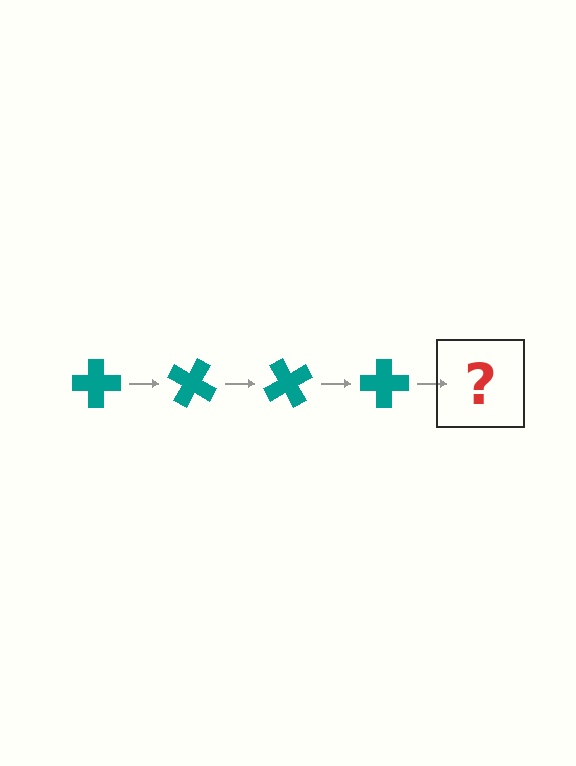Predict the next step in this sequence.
The next step is a teal cross rotated 120 degrees.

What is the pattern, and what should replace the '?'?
The pattern is that the cross rotates 30 degrees each step. The '?' should be a teal cross rotated 120 degrees.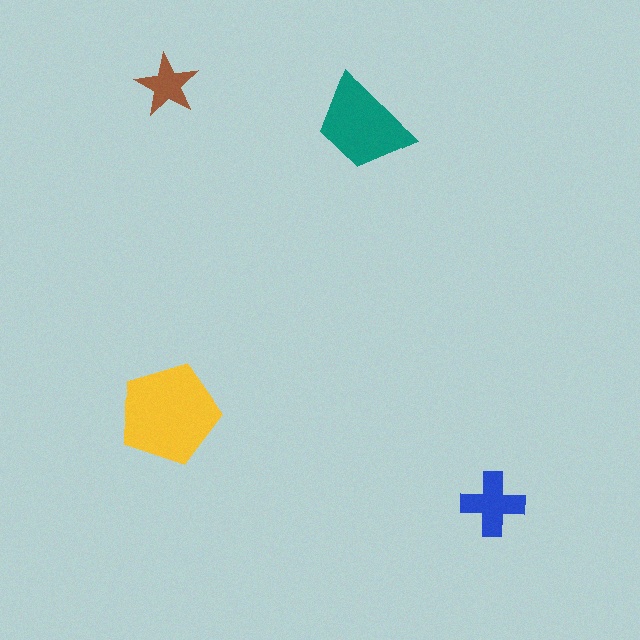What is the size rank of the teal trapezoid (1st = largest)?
2nd.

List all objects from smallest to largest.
The brown star, the blue cross, the teal trapezoid, the yellow pentagon.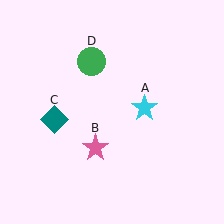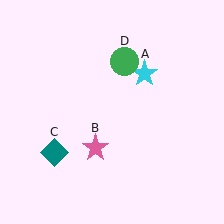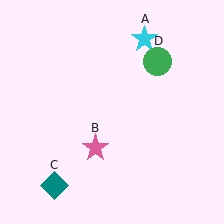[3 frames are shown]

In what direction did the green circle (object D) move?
The green circle (object D) moved right.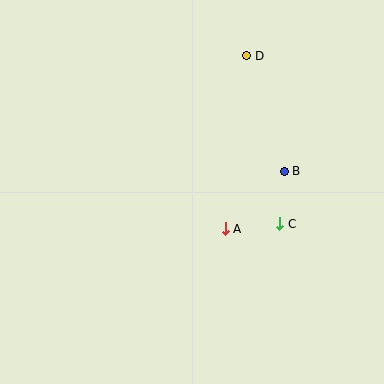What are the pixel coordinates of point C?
Point C is at (280, 224).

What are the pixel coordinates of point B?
Point B is at (284, 172).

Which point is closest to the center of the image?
Point A at (225, 229) is closest to the center.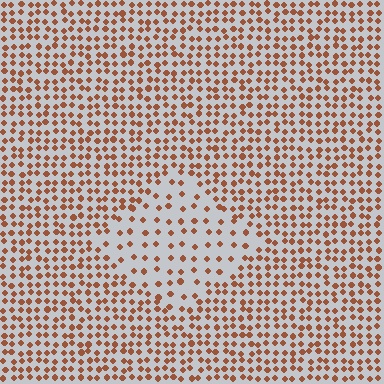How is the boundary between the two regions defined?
The boundary is defined by a change in element density (approximately 2.2x ratio). All elements are the same color, size, and shape.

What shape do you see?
I see a diamond.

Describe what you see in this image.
The image contains small brown elements arranged at two different densities. A diamond-shaped region is visible where the elements are less densely packed than the surrounding area.